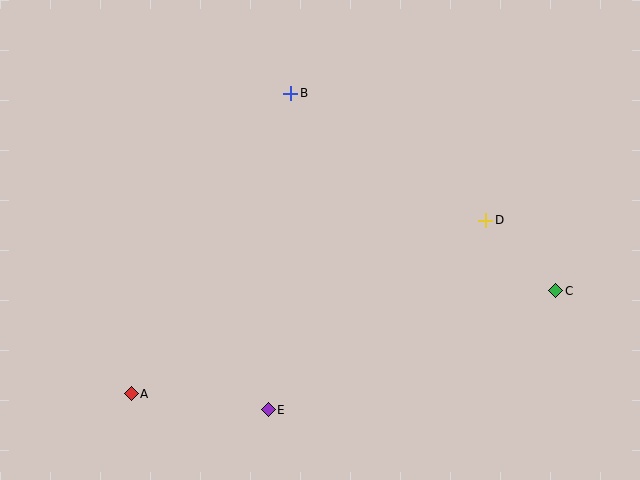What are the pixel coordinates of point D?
Point D is at (486, 220).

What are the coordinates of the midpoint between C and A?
The midpoint between C and A is at (343, 342).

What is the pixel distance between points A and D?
The distance between A and D is 395 pixels.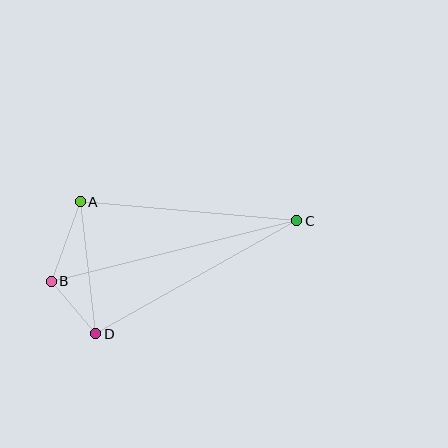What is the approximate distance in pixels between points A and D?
The distance between A and D is approximately 133 pixels.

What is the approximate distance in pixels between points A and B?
The distance between A and B is approximately 84 pixels.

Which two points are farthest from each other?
Points B and C are farthest from each other.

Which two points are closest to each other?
Points B and D are closest to each other.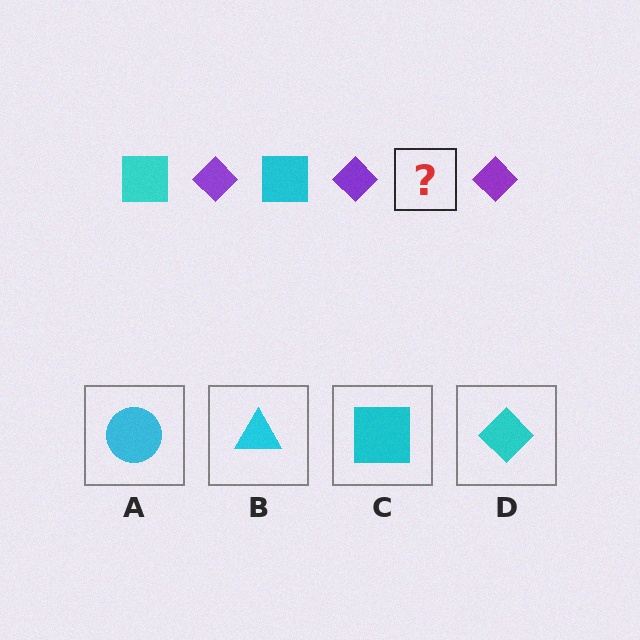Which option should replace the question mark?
Option C.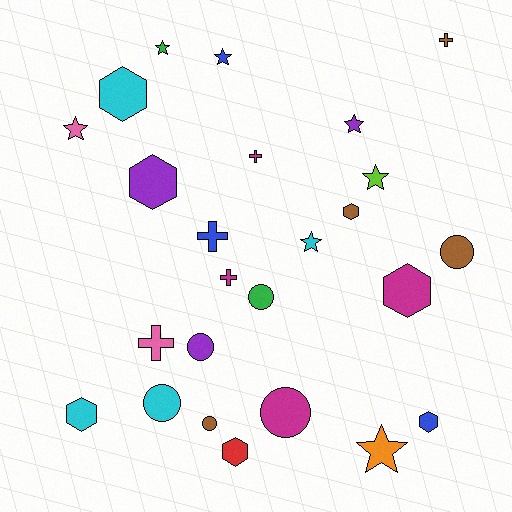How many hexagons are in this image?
There are 7 hexagons.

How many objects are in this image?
There are 25 objects.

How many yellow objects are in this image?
There are no yellow objects.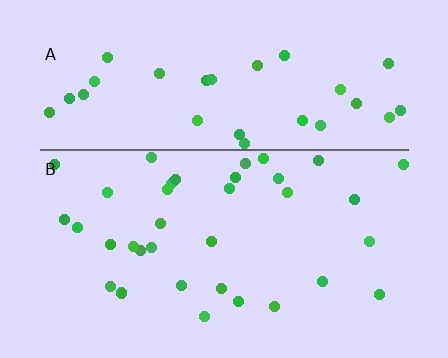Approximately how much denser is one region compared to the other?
Approximately 1.1× — region B over region A.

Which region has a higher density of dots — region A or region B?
B (the bottom).